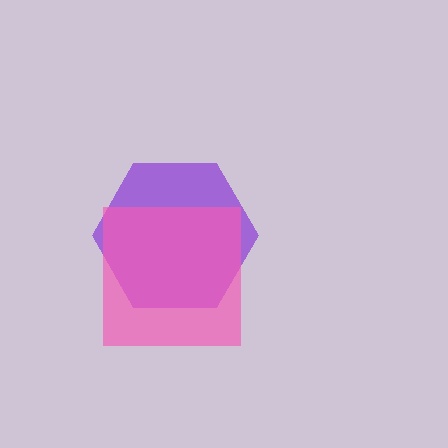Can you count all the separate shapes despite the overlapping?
Yes, there are 2 separate shapes.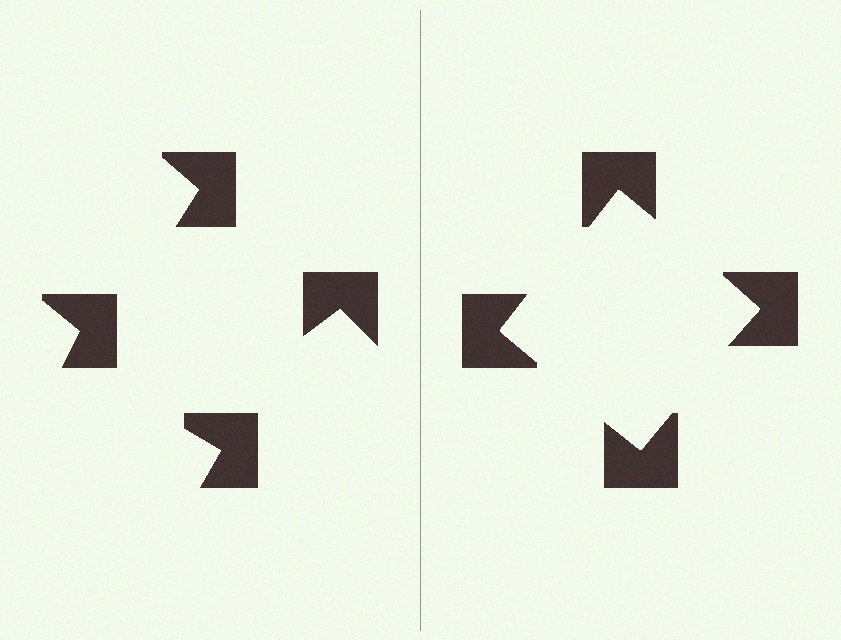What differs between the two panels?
The notched squares are positioned identically on both sides; only the wedge orientations differ. On the right they align to a square; on the left they are misaligned.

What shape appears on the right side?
An illusory square.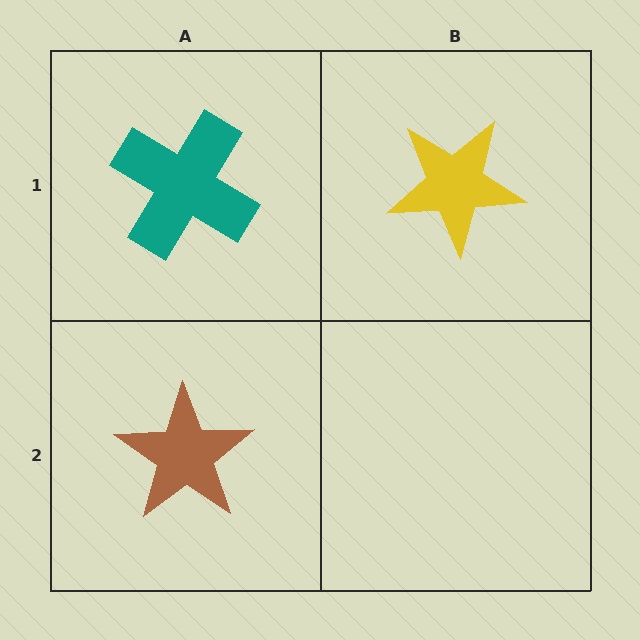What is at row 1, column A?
A teal cross.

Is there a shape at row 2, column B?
No, that cell is empty.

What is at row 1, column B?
A yellow star.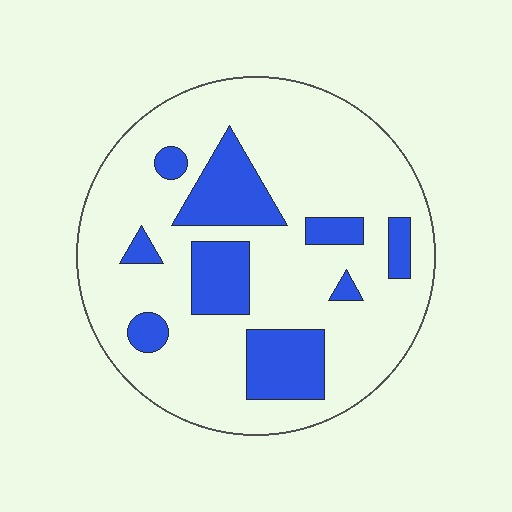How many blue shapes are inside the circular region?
9.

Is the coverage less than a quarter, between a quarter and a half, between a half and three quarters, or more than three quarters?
Less than a quarter.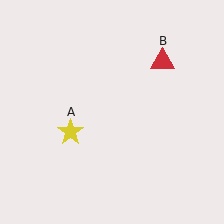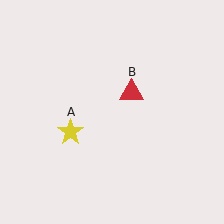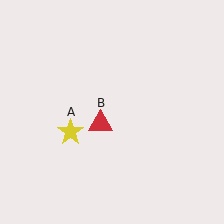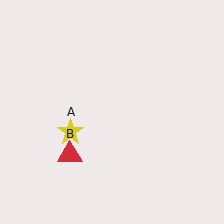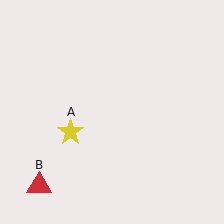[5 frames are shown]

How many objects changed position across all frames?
1 object changed position: red triangle (object B).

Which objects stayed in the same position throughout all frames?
Yellow star (object A) remained stationary.